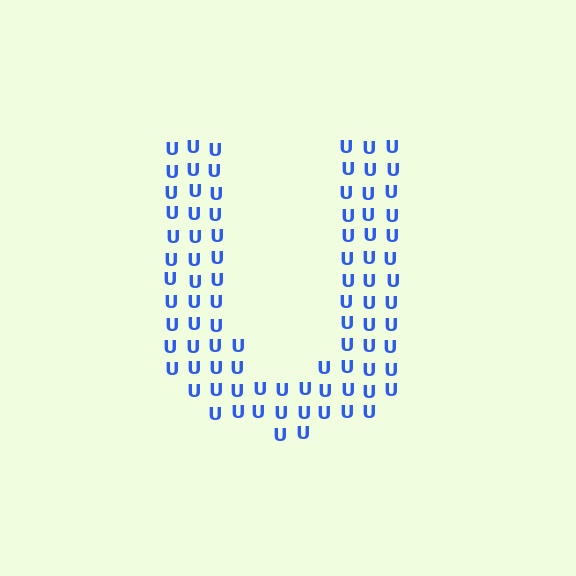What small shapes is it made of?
It is made of small letter U's.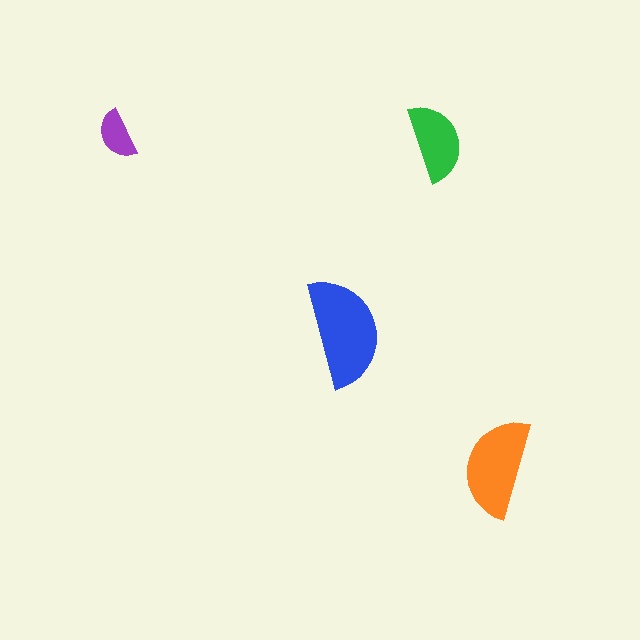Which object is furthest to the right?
The orange semicircle is rightmost.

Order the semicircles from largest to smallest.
the blue one, the orange one, the green one, the purple one.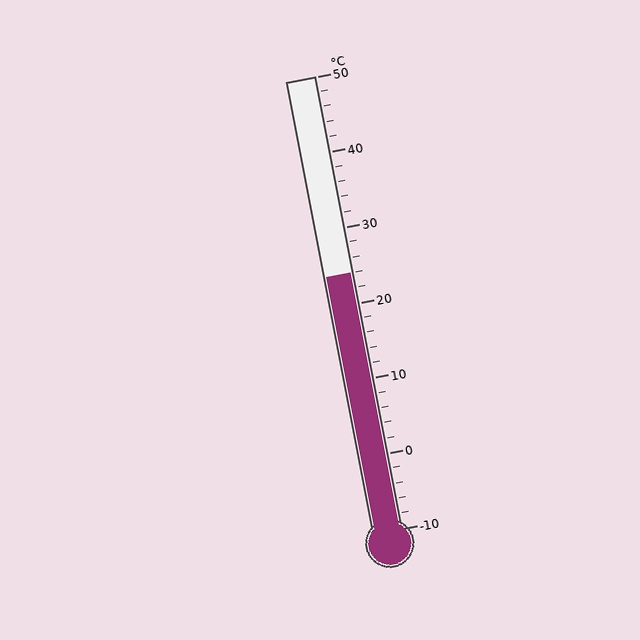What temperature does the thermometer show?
The thermometer shows approximately 24°C.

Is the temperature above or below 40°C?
The temperature is below 40°C.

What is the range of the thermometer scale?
The thermometer scale ranges from -10°C to 50°C.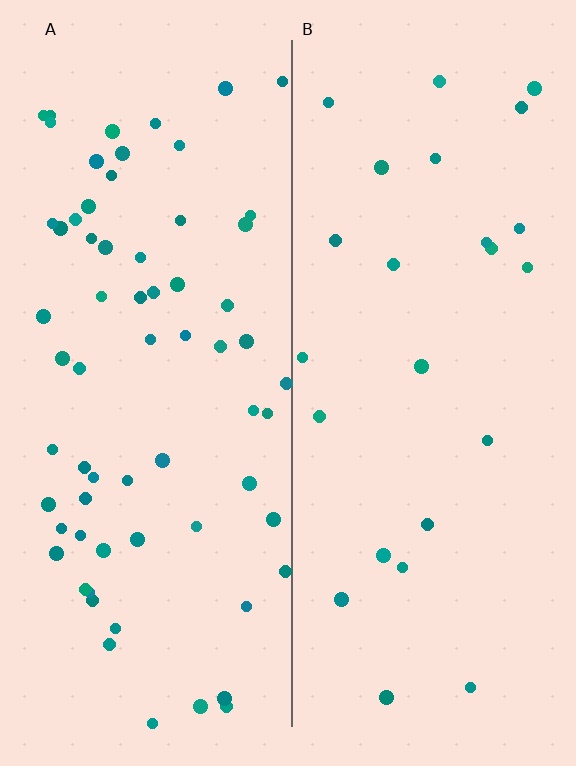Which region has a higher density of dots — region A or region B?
A (the left).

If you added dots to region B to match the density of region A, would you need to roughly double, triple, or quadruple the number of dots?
Approximately triple.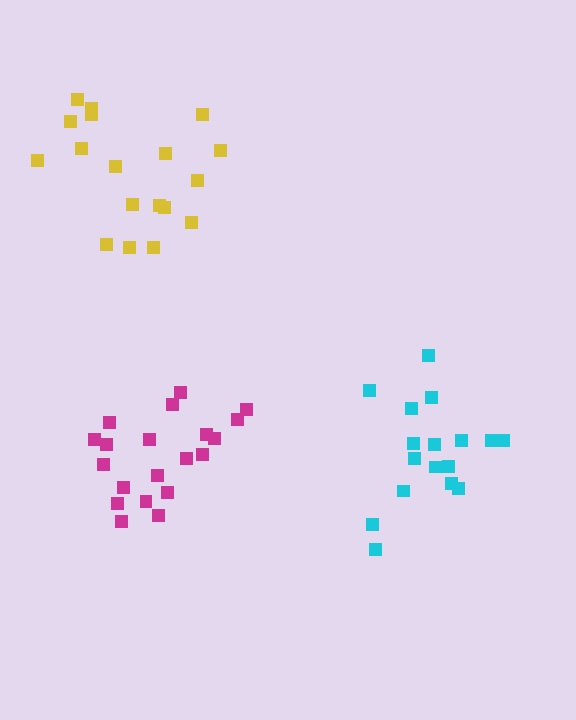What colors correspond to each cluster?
The clusters are colored: yellow, magenta, cyan.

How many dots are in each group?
Group 1: 18 dots, Group 2: 20 dots, Group 3: 17 dots (55 total).